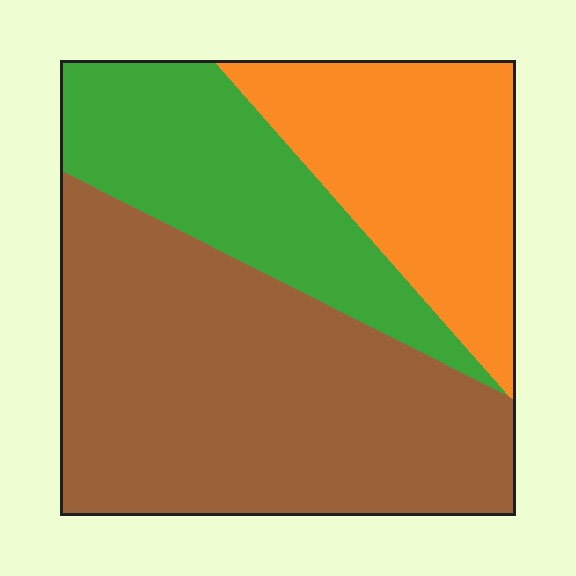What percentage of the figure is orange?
Orange takes up about one quarter (1/4) of the figure.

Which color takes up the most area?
Brown, at roughly 50%.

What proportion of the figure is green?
Green takes up about one quarter (1/4) of the figure.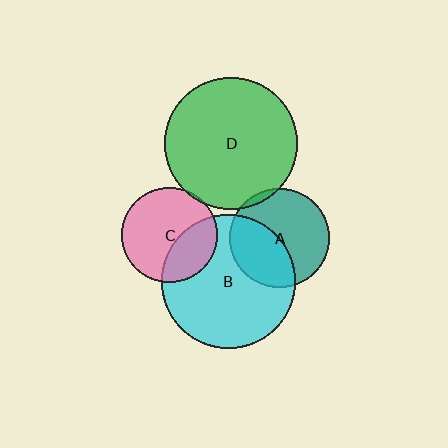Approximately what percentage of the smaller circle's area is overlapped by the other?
Approximately 5%.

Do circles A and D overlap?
Yes.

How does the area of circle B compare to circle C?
Approximately 2.0 times.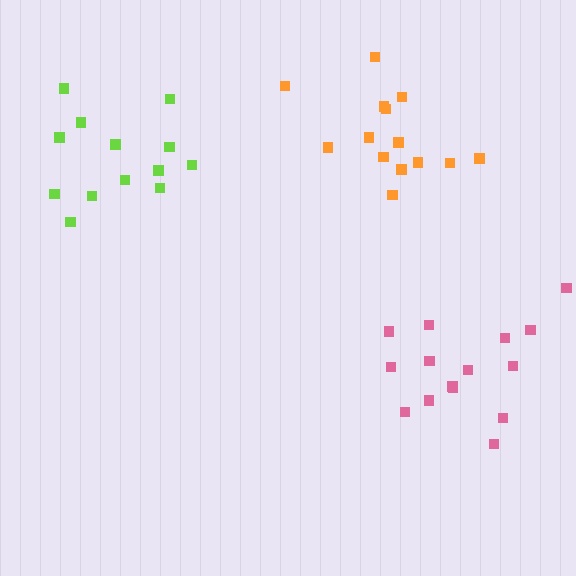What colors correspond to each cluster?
The clusters are colored: pink, orange, lime.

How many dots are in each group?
Group 1: 15 dots, Group 2: 14 dots, Group 3: 13 dots (42 total).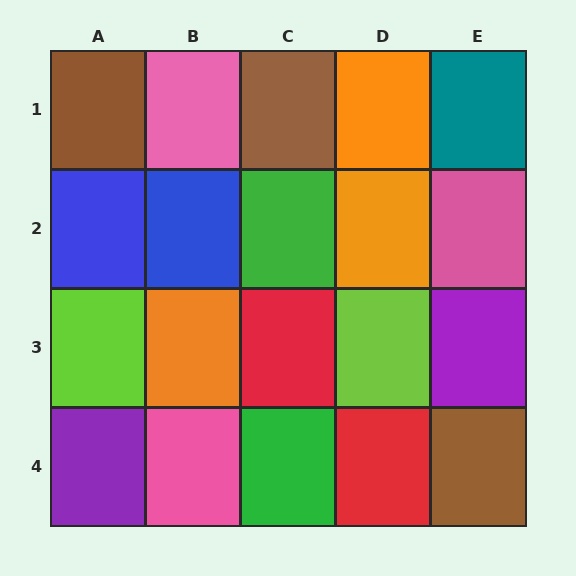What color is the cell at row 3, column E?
Purple.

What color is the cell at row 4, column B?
Pink.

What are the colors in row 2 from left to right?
Blue, blue, green, orange, pink.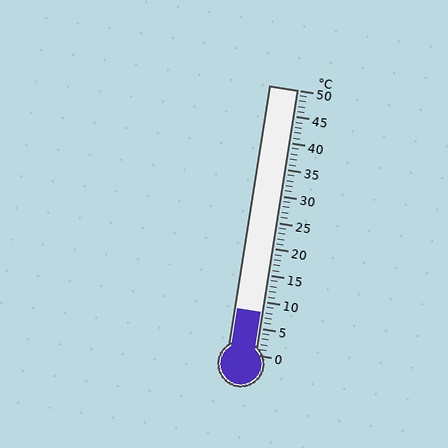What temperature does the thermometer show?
The thermometer shows approximately 8°C.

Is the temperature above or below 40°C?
The temperature is below 40°C.